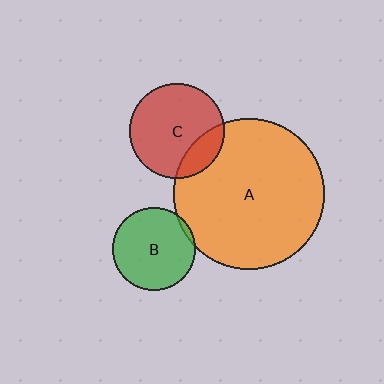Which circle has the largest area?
Circle A (orange).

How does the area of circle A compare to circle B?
Approximately 3.3 times.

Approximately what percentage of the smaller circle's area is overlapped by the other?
Approximately 20%.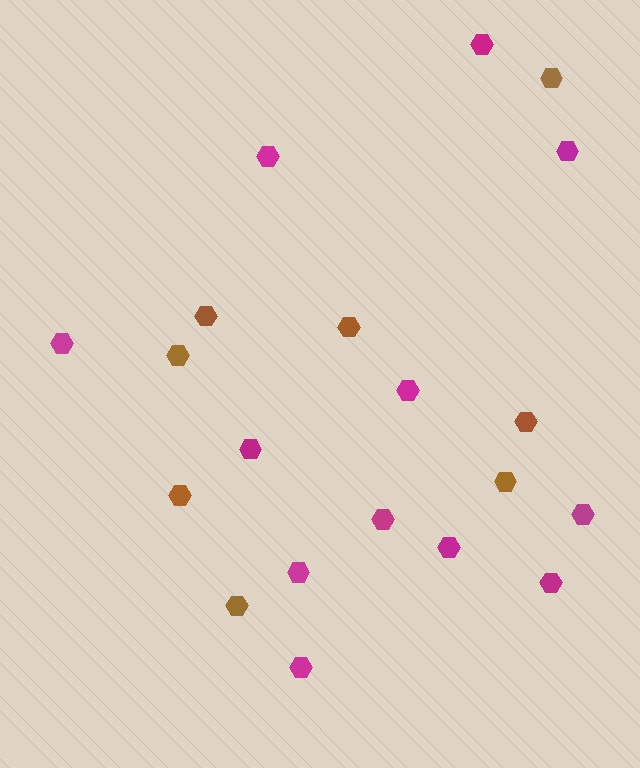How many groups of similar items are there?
There are 2 groups: one group of magenta hexagons (12) and one group of brown hexagons (8).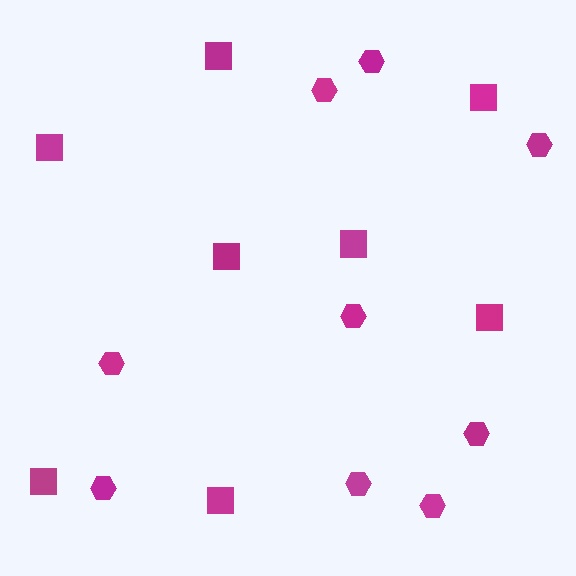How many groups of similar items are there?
There are 2 groups: one group of squares (8) and one group of hexagons (9).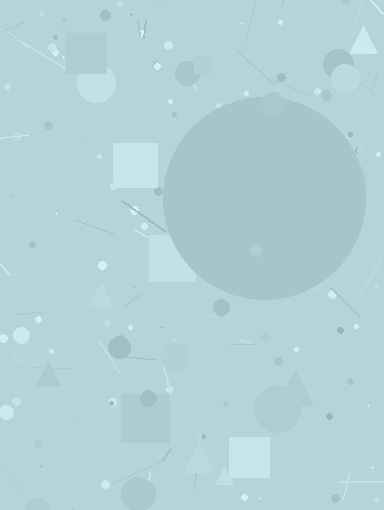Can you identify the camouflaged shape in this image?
The camouflaged shape is a circle.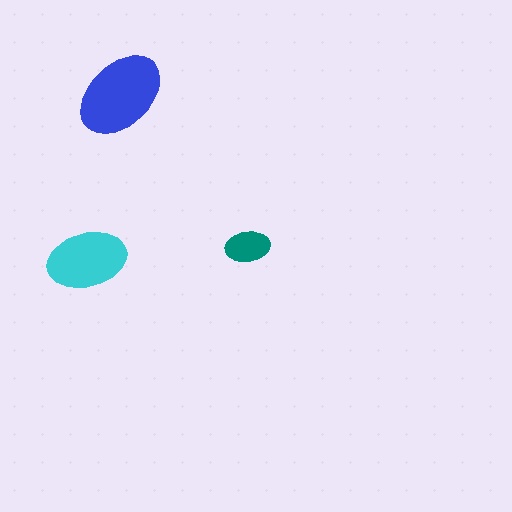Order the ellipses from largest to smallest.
the blue one, the cyan one, the teal one.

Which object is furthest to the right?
The teal ellipse is rightmost.